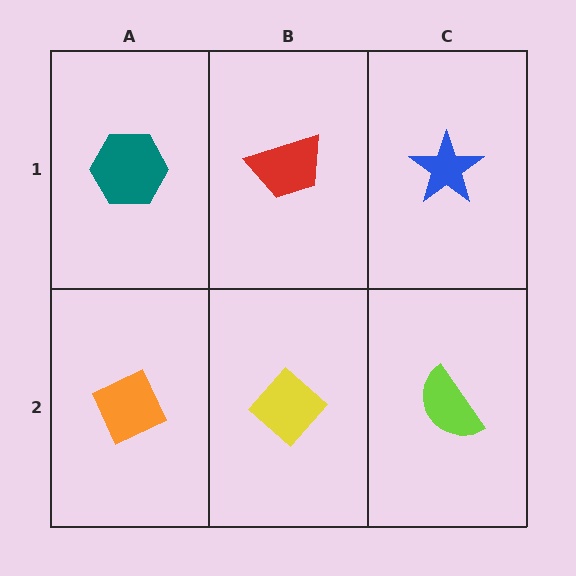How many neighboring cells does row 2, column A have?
2.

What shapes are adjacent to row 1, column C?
A lime semicircle (row 2, column C), a red trapezoid (row 1, column B).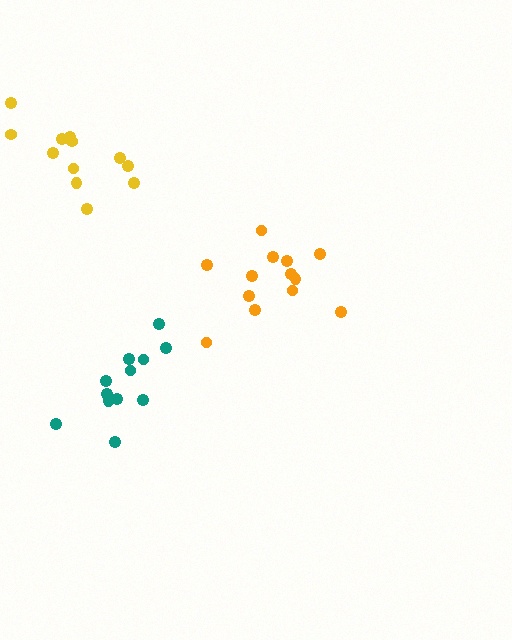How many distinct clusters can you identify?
There are 3 distinct clusters.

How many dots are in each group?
Group 1: 12 dots, Group 2: 13 dots, Group 3: 12 dots (37 total).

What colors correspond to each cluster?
The clusters are colored: teal, orange, yellow.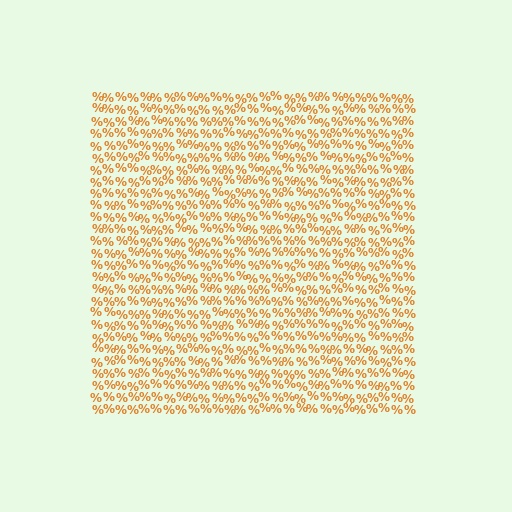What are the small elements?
The small elements are percent signs.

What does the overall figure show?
The overall figure shows a square.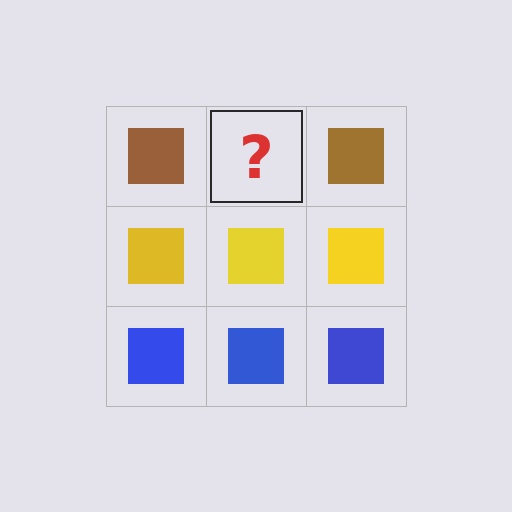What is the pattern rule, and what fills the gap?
The rule is that each row has a consistent color. The gap should be filled with a brown square.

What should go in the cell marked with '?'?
The missing cell should contain a brown square.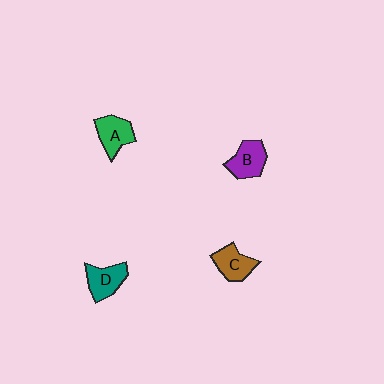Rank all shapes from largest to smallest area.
From largest to smallest: B (purple), A (green), D (teal), C (brown).